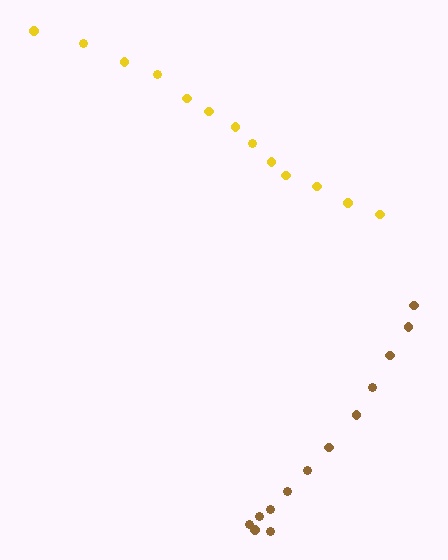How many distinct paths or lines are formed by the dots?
There are 2 distinct paths.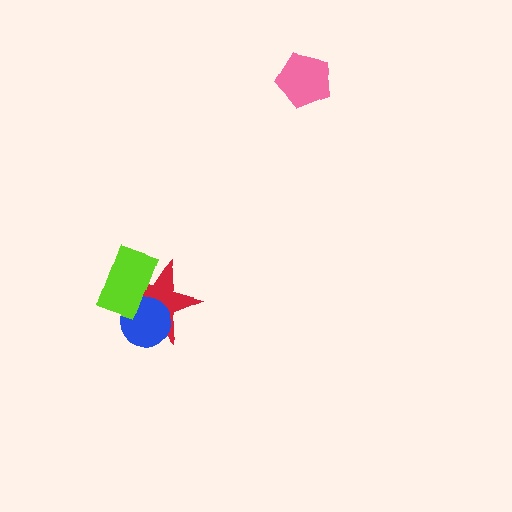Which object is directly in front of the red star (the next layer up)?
The blue circle is directly in front of the red star.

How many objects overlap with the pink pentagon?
0 objects overlap with the pink pentagon.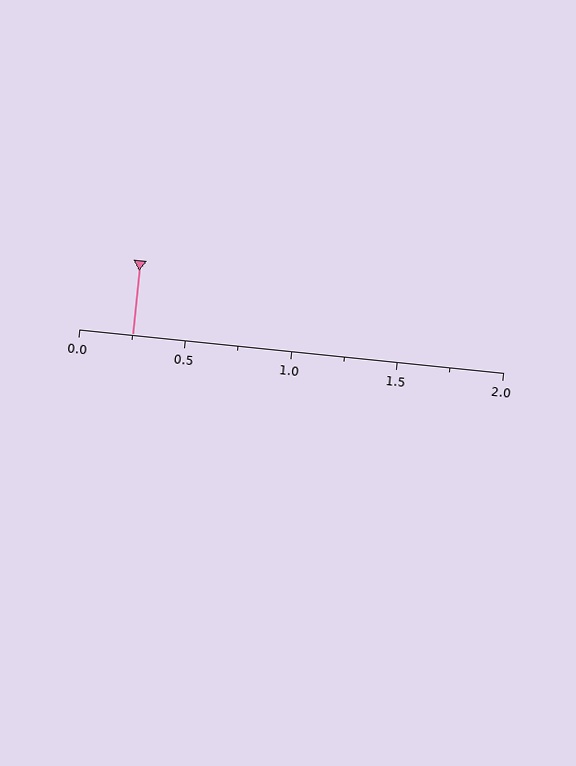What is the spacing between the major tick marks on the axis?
The major ticks are spaced 0.5 apart.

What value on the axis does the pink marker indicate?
The marker indicates approximately 0.25.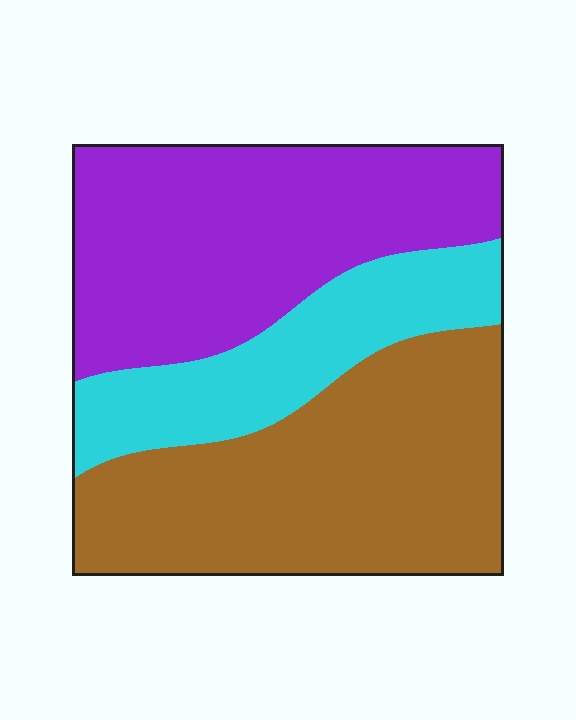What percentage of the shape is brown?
Brown takes up between a third and a half of the shape.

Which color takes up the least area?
Cyan, at roughly 20%.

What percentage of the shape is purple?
Purple covers around 40% of the shape.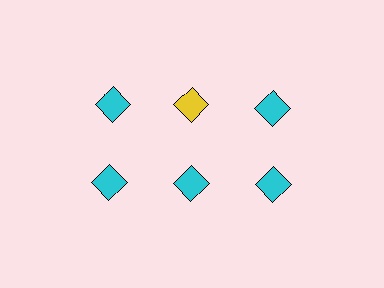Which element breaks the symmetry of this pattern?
The yellow diamond in the top row, second from left column breaks the symmetry. All other shapes are cyan diamonds.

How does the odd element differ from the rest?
It has a different color: yellow instead of cyan.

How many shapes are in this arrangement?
There are 6 shapes arranged in a grid pattern.